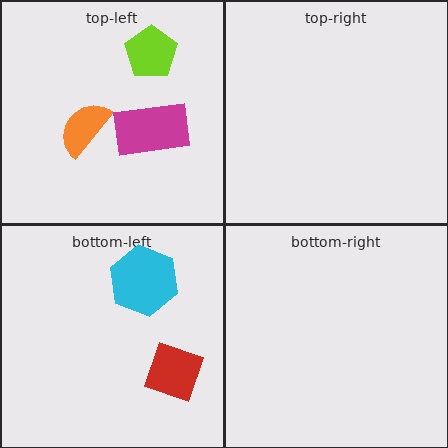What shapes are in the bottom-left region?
The red square, the pink star, the cyan hexagon.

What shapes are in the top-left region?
The orange semicircle, the lime pentagon, the magenta rectangle.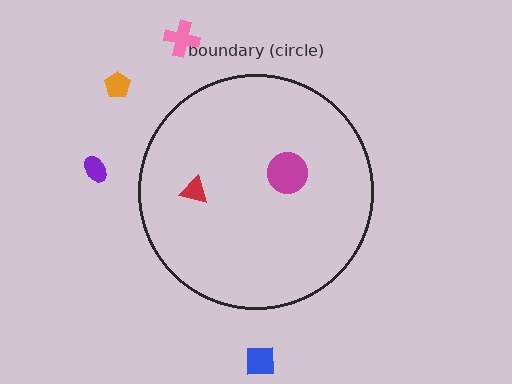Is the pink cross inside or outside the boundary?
Outside.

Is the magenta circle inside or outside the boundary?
Inside.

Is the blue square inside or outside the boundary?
Outside.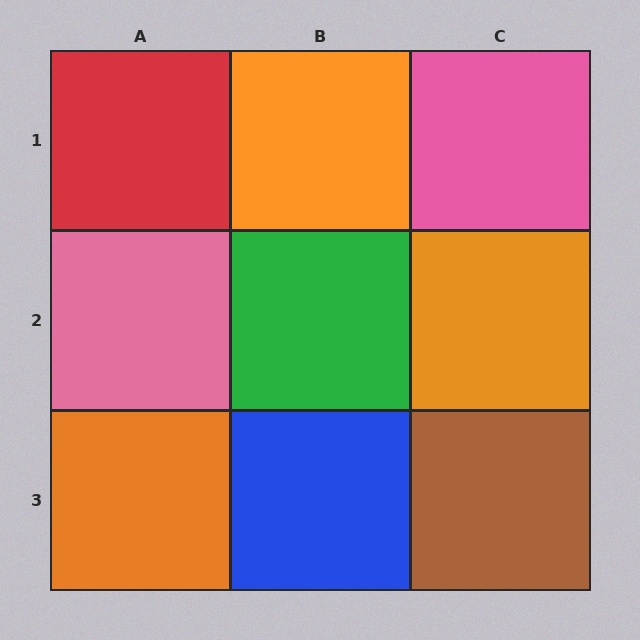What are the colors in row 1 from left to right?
Red, orange, pink.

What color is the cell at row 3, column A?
Orange.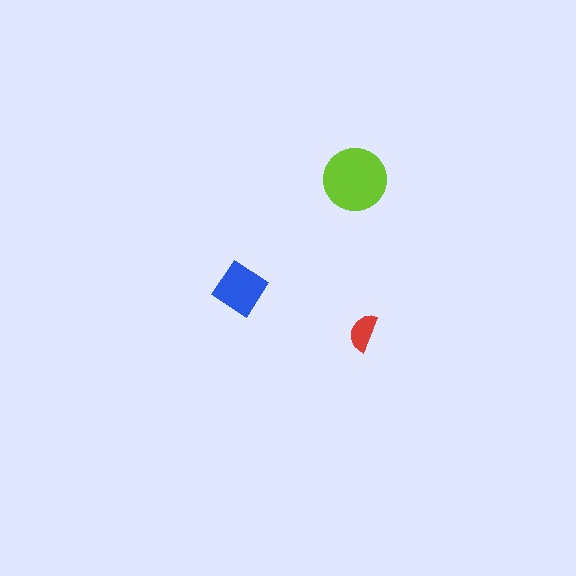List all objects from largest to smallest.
The lime circle, the blue diamond, the red semicircle.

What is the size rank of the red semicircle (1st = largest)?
3rd.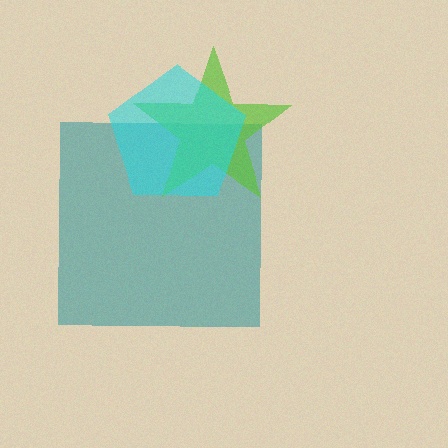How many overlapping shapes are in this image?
There are 3 overlapping shapes in the image.